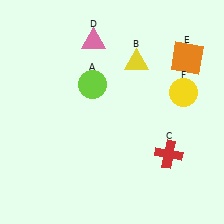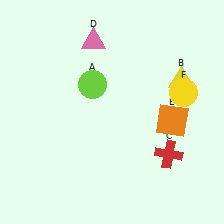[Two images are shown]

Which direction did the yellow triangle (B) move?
The yellow triangle (B) moved right.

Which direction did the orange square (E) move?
The orange square (E) moved down.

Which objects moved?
The objects that moved are: the yellow triangle (B), the orange square (E).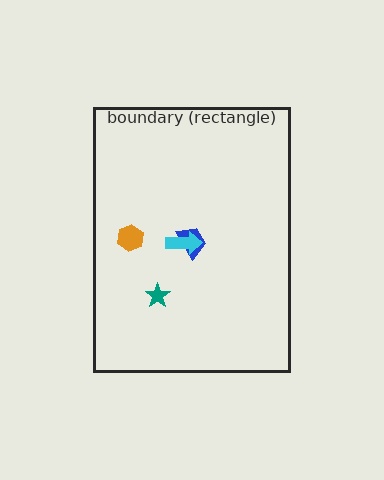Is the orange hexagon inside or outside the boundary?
Inside.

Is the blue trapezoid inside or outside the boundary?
Inside.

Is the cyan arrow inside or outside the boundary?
Inside.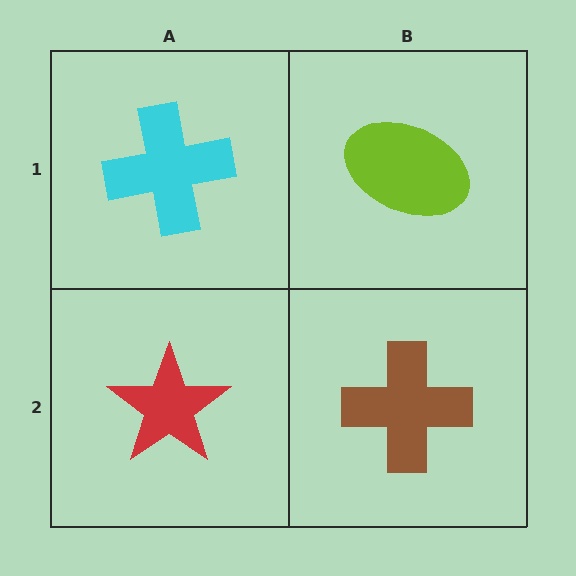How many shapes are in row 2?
2 shapes.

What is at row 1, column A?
A cyan cross.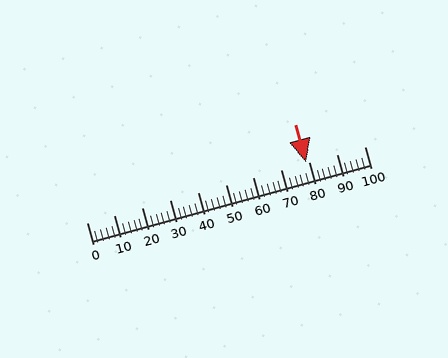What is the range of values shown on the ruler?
The ruler shows values from 0 to 100.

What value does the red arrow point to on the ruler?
The red arrow points to approximately 79.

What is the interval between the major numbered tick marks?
The major tick marks are spaced 10 units apart.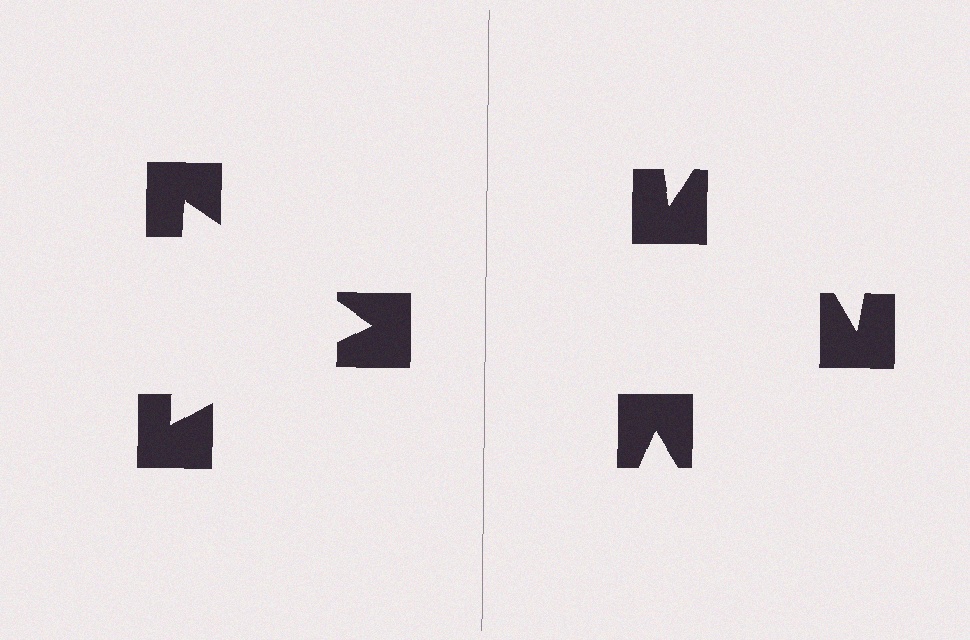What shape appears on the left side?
An illusory triangle.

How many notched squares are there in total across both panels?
6 — 3 on each side.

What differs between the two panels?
The notched squares are positioned identically on both sides; only the wedge orientations differ. On the left they align to a triangle; on the right they are misaligned.